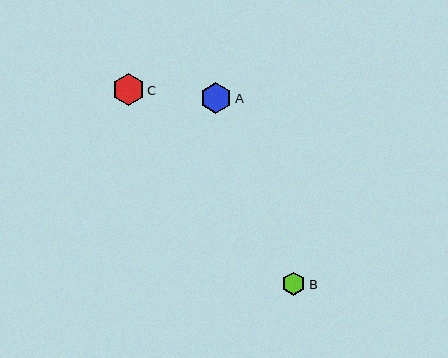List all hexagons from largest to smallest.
From largest to smallest: C, A, B.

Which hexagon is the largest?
Hexagon C is the largest with a size of approximately 32 pixels.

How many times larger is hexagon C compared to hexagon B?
Hexagon C is approximately 1.3 times the size of hexagon B.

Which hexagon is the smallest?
Hexagon B is the smallest with a size of approximately 24 pixels.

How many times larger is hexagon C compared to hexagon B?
Hexagon C is approximately 1.3 times the size of hexagon B.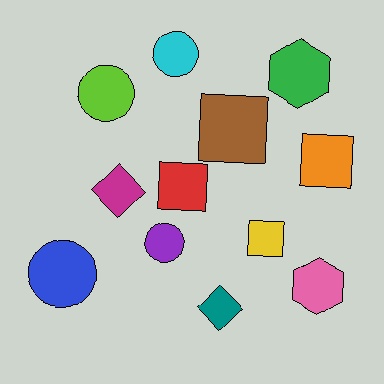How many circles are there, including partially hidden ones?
There are 4 circles.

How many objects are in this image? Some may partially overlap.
There are 12 objects.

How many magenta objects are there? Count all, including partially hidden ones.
There is 1 magenta object.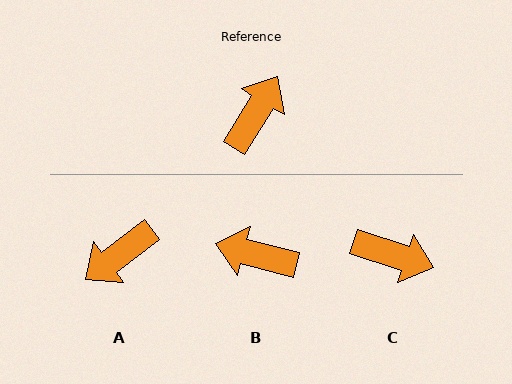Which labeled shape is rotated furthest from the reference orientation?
A, about 158 degrees away.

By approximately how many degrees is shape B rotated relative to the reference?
Approximately 107 degrees counter-clockwise.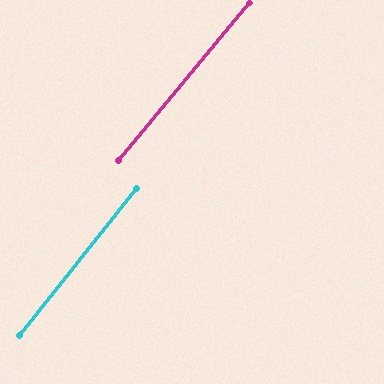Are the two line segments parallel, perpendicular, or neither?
Parallel — their directions differ by only 1.1°.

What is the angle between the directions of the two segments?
Approximately 1 degree.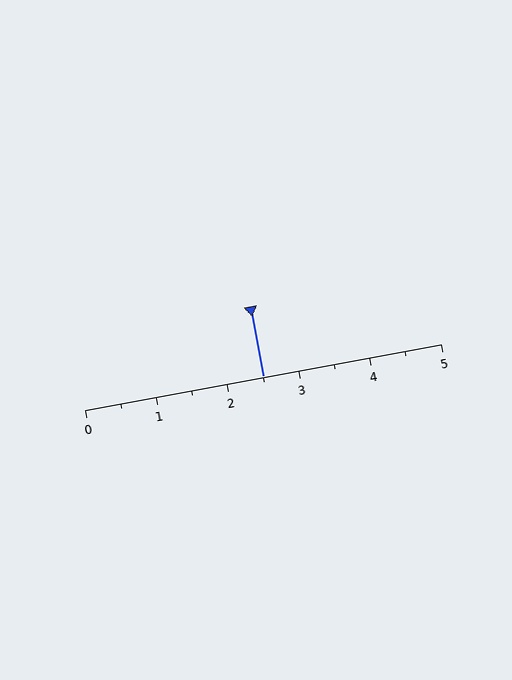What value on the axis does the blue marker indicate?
The marker indicates approximately 2.5.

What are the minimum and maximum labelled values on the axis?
The axis runs from 0 to 5.